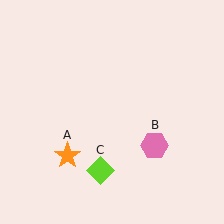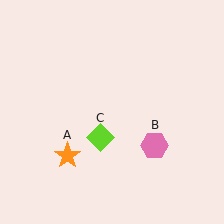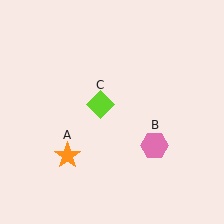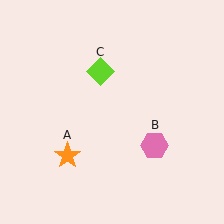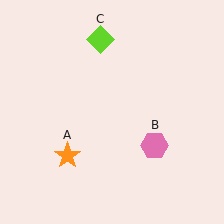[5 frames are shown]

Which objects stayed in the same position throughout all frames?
Orange star (object A) and pink hexagon (object B) remained stationary.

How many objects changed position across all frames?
1 object changed position: lime diamond (object C).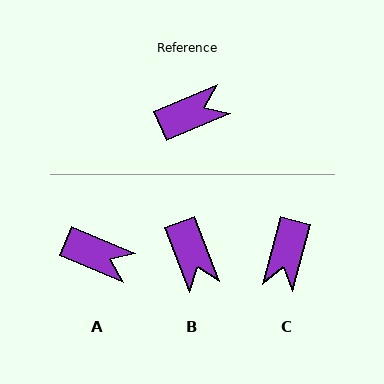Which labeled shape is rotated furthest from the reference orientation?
C, about 128 degrees away.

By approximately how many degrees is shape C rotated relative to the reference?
Approximately 128 degrees clockwise.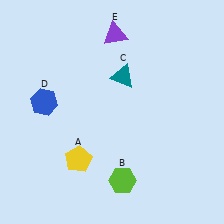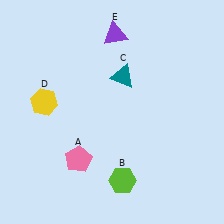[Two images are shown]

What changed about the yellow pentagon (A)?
In Image 1, A is yellow. In Image 2, it changed to pink.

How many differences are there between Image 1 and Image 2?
There are 2 differences between the two images.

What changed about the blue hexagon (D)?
In Image 1, D is blue. In Image 2, it changed to yellow.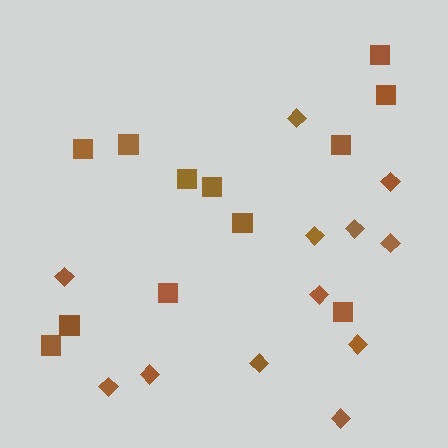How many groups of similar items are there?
There are 2 groups: one group of squares (12) and one group of diamonds (12).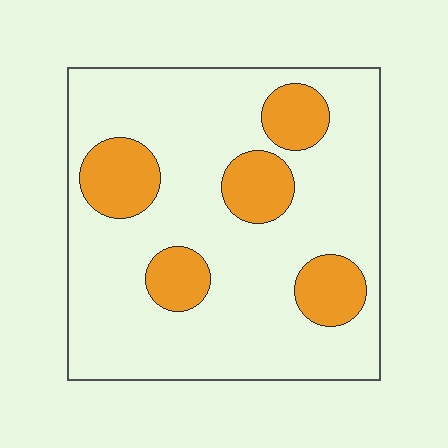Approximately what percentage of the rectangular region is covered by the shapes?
Approximately 20%.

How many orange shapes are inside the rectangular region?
5.